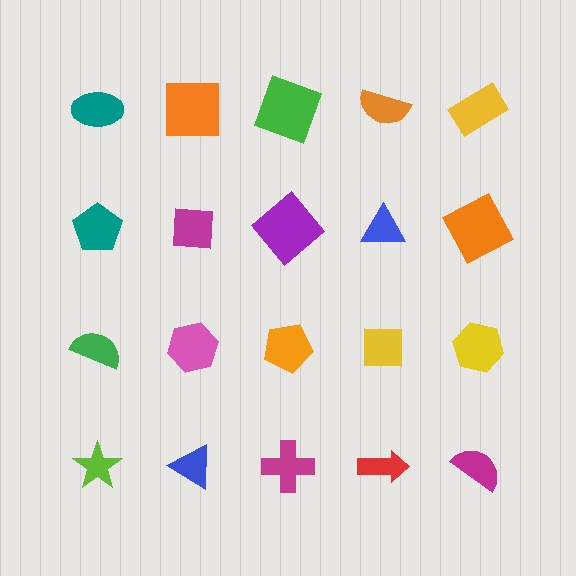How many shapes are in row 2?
5 shapes.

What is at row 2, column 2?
A magenta square.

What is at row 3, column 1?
A green semicircle.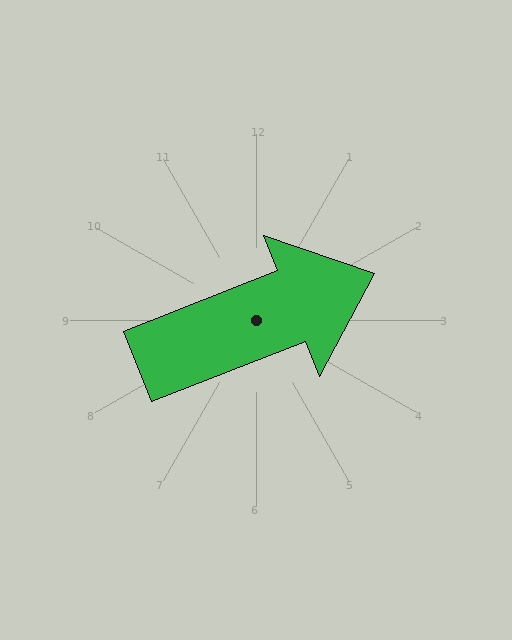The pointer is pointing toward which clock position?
Roughly 2 o'clock.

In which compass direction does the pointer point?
East.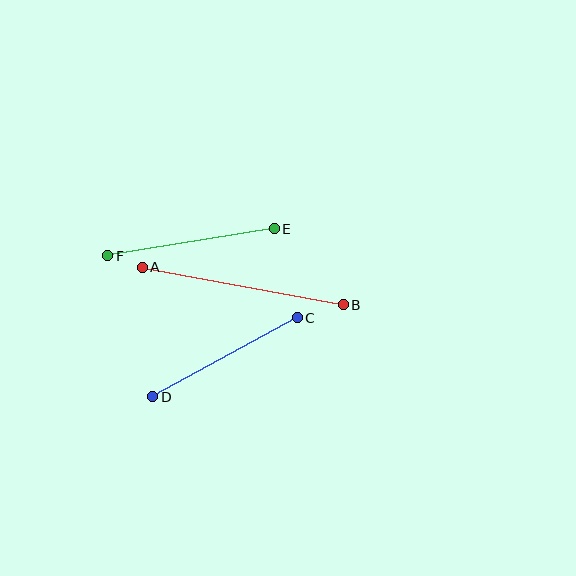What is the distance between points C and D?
The distance is approximately 165 pixels.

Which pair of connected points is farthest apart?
Points A and B are farthest apart.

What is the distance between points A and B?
The distance is approximately 205 pixels.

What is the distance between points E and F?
The distance is approximately 169 pixels.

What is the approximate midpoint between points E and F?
The midpoint is at approximately (191, 242) pixels.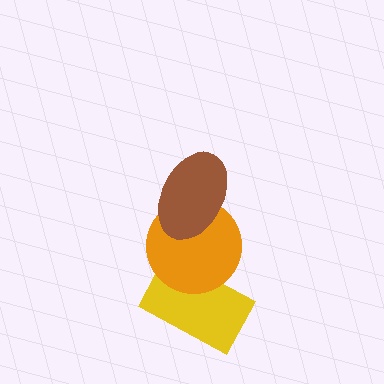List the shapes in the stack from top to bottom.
From top to bottom: the brown ellipse, the orange circle, the yellow rectangle.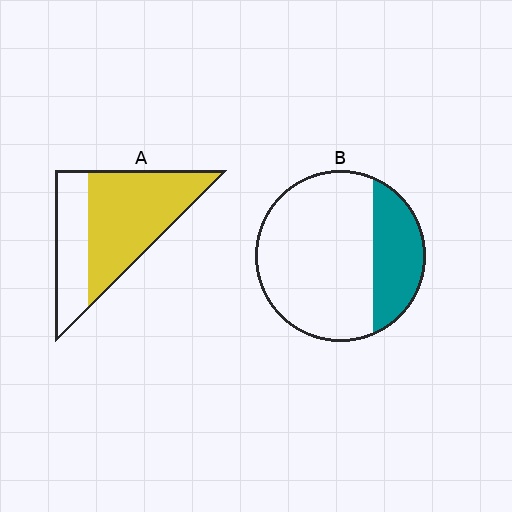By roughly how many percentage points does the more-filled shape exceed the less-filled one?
By roughly 40 percentage points (A over B).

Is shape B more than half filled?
No.